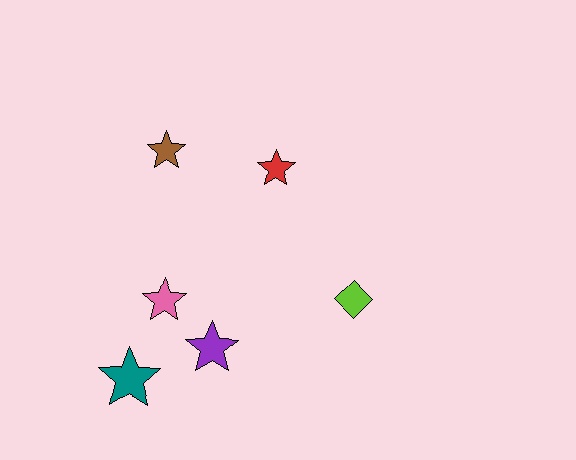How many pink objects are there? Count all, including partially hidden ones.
There is 1 pink object.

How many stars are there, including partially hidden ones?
There are 5 stars.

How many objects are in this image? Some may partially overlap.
There are 6 objects.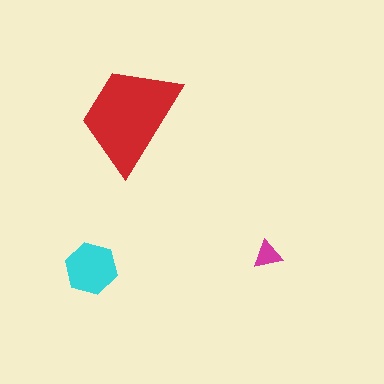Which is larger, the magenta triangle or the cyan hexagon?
The cyan hexagon.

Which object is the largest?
The red trapezoid.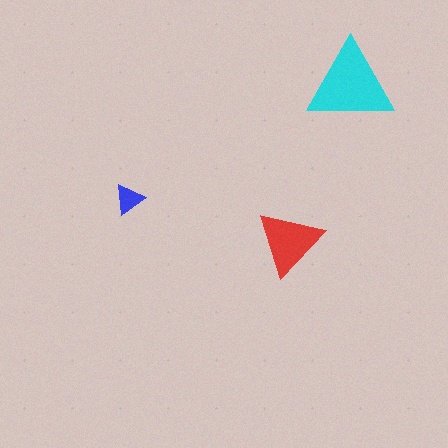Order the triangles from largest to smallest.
the cyan one, the red one, the blue one.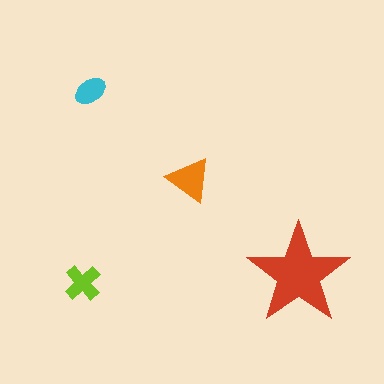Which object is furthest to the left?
The lime cross is leftmost.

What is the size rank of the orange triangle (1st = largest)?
2nd.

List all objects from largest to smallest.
The red star, the orange triangle, the lime cross, the cyan ellipse.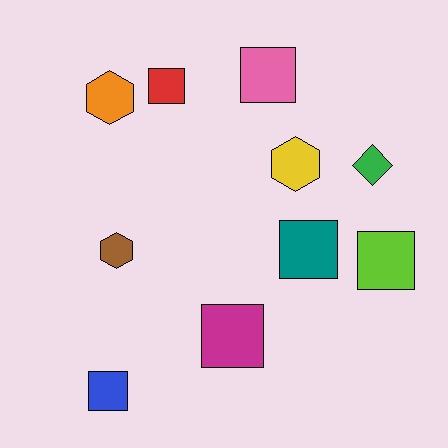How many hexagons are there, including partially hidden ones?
There are 3 hexagons.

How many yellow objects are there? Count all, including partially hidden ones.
There is 1 yellow object.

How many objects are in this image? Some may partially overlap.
There are 10 objects.